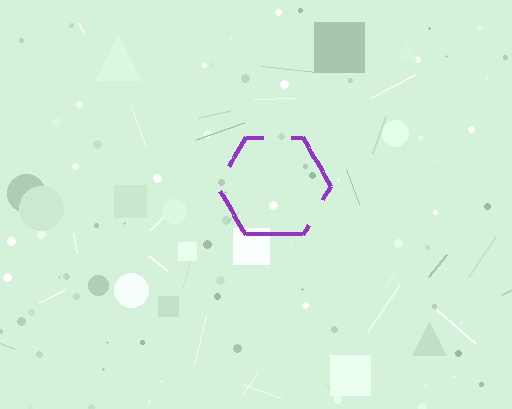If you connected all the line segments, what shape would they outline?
They would outline a hexagon.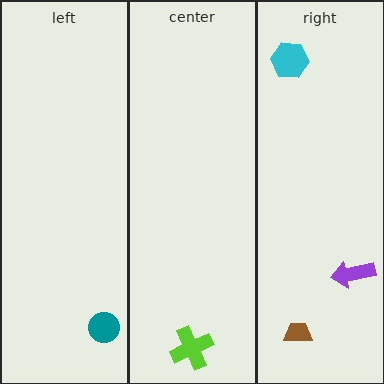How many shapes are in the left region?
1.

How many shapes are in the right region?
3.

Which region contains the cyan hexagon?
The right region.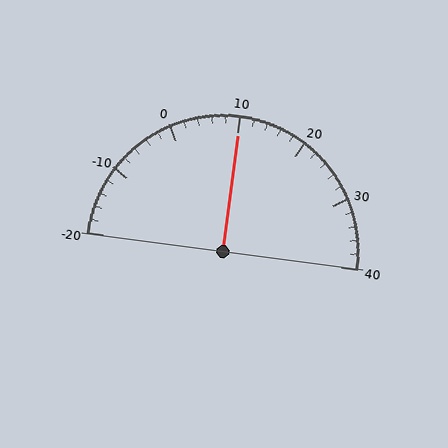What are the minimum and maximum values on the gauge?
The gauge ranges from -20 to 40.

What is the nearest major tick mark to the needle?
The nearest major tick mark is 10.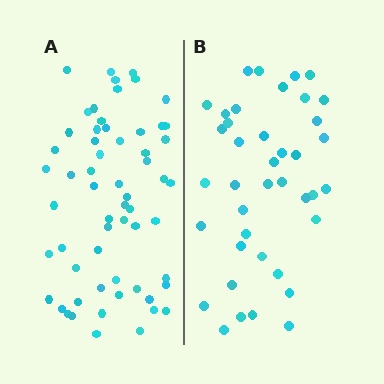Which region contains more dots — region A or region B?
Region A (the left region) has more dots.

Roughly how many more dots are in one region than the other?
Region A has approximately 20 more dots than region B.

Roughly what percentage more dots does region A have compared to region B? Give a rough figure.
About 50% more.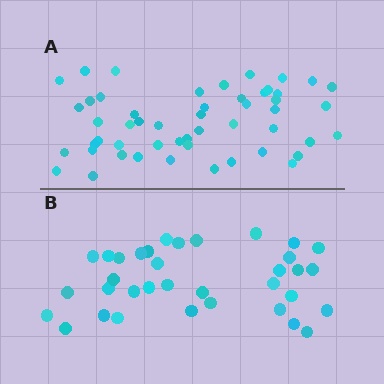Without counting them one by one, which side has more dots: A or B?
Region A (the top region) has more dots.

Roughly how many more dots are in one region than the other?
Region A has approximately 15 more dots than region B.